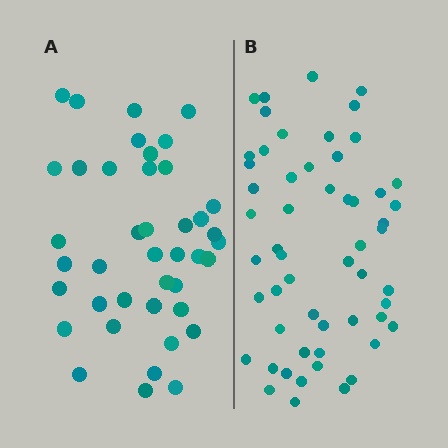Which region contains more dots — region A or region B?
Region B (the right region) has more dots.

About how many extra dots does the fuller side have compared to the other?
Region B has approximately 15 more dots than region A.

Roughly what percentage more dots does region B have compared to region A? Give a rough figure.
About 35% more.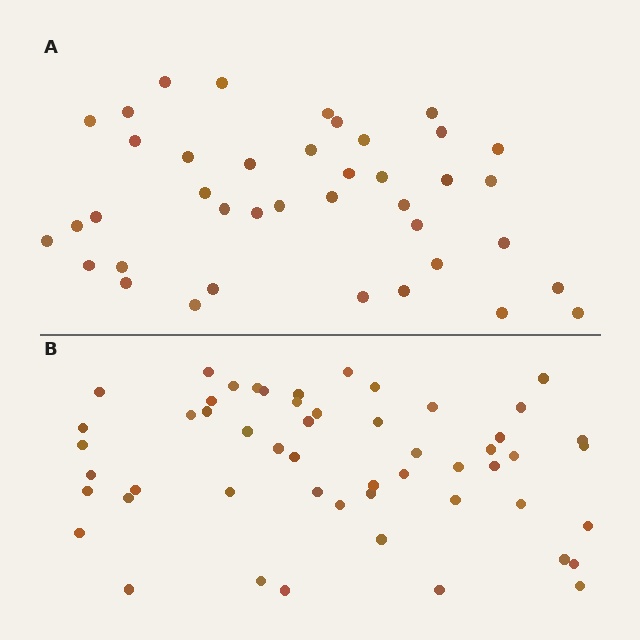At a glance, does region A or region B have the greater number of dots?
Region B (the bottom region) has more dots.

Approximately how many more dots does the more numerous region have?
Region B has approximately 15 more dots than region A.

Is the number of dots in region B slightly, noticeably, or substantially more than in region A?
Region B has noticeably more, but not dramatically so. The ratio is roughly 1.3 to 1.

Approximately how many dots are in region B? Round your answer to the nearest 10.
About 50 dots. (The exact count is 53, which rounds to 50.)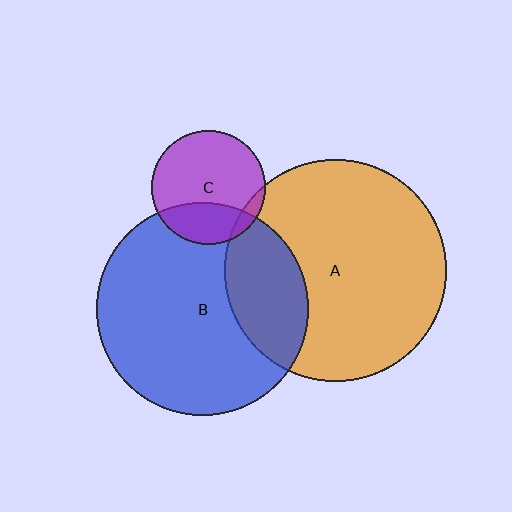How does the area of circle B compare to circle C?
Approximately 3.5 times.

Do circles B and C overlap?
Yes.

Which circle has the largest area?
Circle A (orange).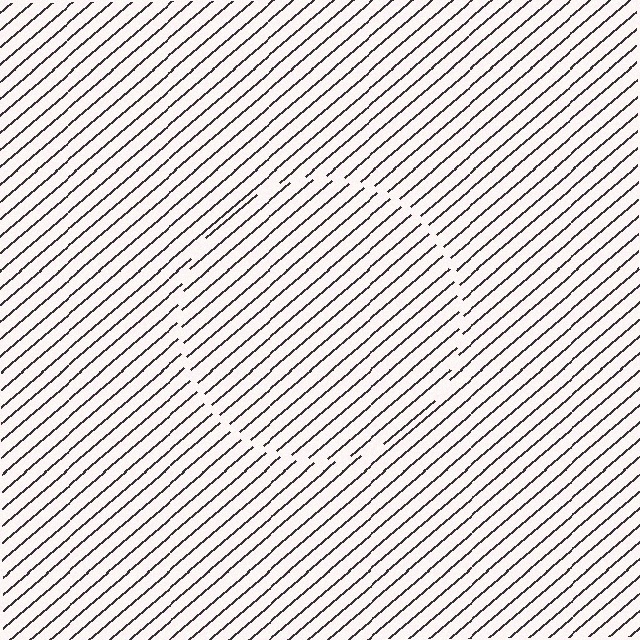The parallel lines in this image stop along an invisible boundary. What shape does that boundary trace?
An illusory circle. The interior of the shape contains the same grating, shifted by half a period — the contour is defined by the phase discontinuity where line-ends from the inner and outer gratings abut.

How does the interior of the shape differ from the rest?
The interior of the shape contains the same grating, shifted by half a period — the contour is defined by the phase discontinuity where line-ends from the inner and outer gratings abut.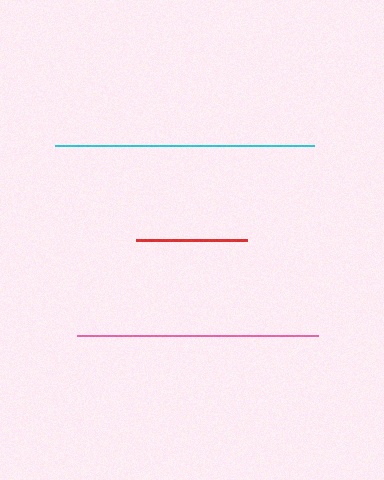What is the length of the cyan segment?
The cyan segment is approximately 260 pixels long.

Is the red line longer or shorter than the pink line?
The pink line is longer than the red line.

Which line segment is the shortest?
The red line is the shortest at approximately 111 pixels.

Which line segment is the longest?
The cyan line is the longest at approximately 260 pixels.